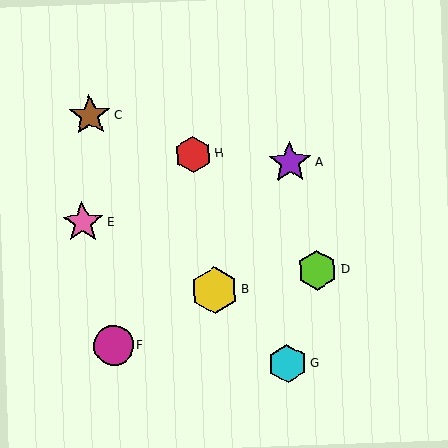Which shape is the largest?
The yellow hexagon (labeled B) is the largest.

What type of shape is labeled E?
Shape E is a pink star.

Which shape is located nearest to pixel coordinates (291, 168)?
The purple star (labeled A) at (290, 162) is nearest to that location.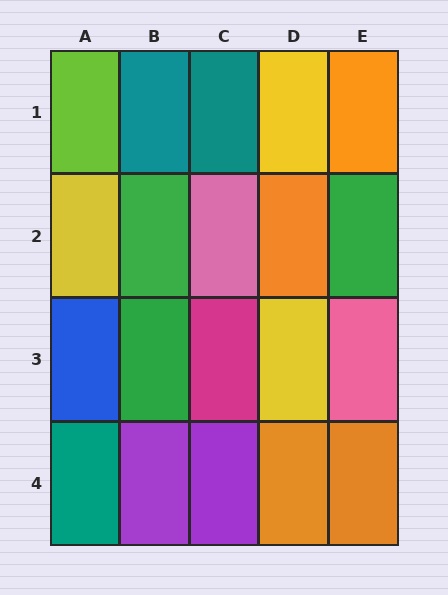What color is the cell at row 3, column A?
Blue.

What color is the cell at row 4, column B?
Purple.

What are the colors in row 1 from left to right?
Lime, teal, teal, yellow, orange.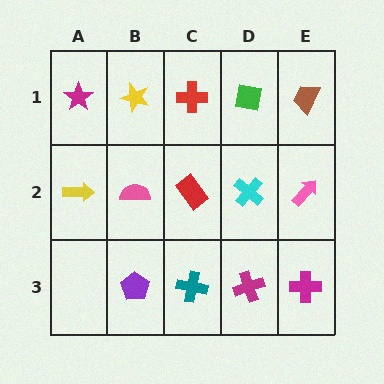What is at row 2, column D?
A cyan cross.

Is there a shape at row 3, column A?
No, that cell is empty.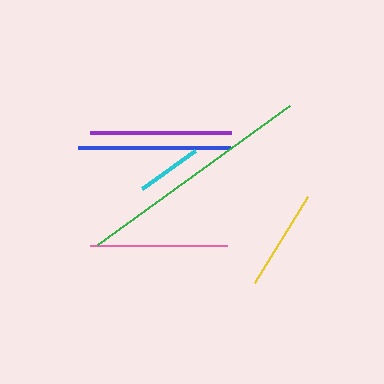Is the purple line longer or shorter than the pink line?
The purple line is longer than the pink line.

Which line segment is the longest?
The green line is the longest at approximately 238 pixels.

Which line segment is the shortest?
The cyan line is the shortest at approximately 66 pixels.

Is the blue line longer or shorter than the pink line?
The blue line is longer than the pink line.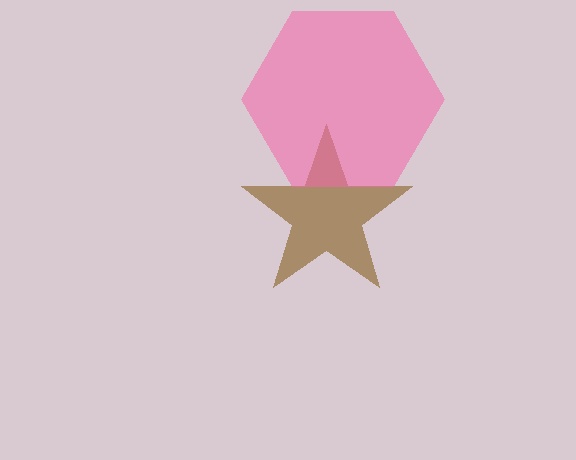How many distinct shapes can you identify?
There are 2 distinct shapes: a brown star, a pink hexagon.